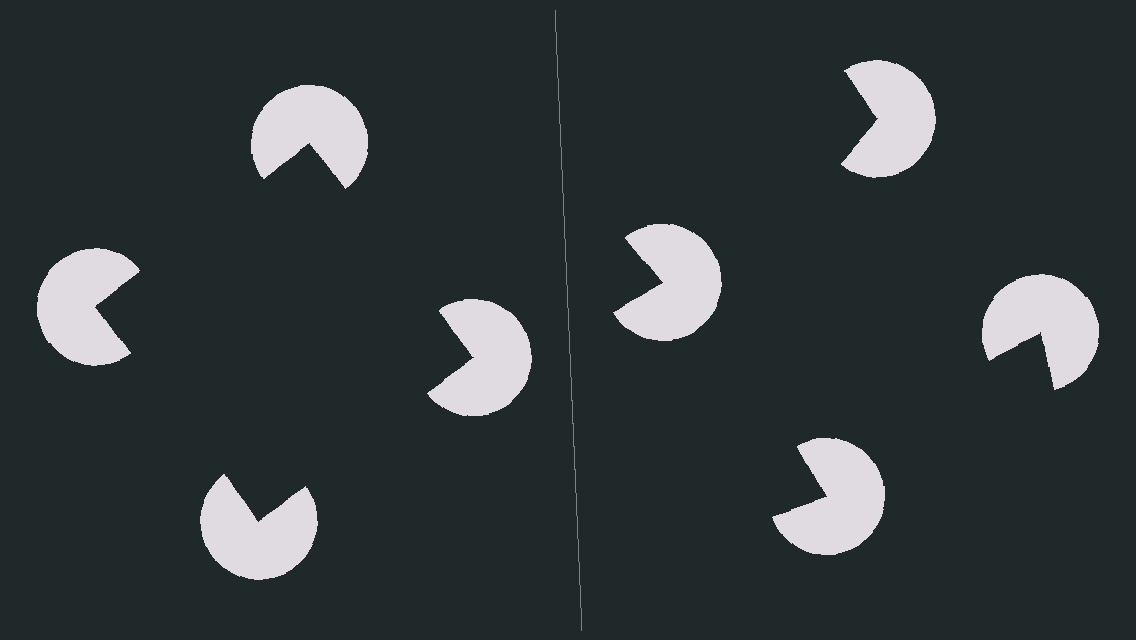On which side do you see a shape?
An illusory square appears on the left side. On the right side the wedge cuts are rotated, so no coherent shape forms.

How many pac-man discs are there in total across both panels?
8 — 4 on each side.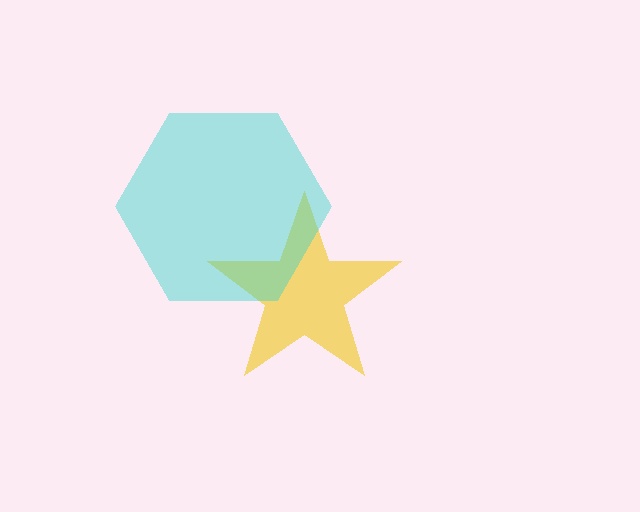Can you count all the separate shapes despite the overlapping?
Yes, there are 2 separate shapes.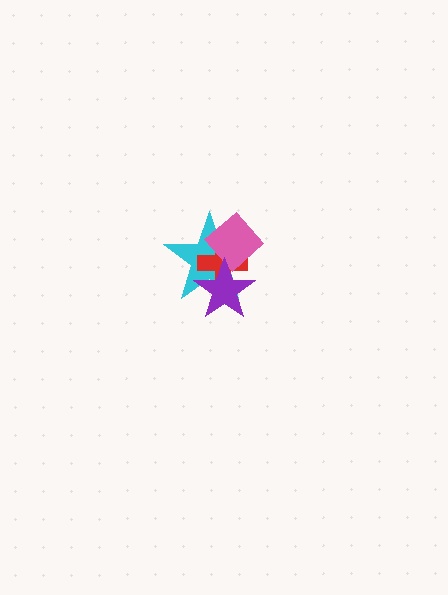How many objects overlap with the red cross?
3 objects overlap with the red cross.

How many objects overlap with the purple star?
3 objects overlap with the purple star.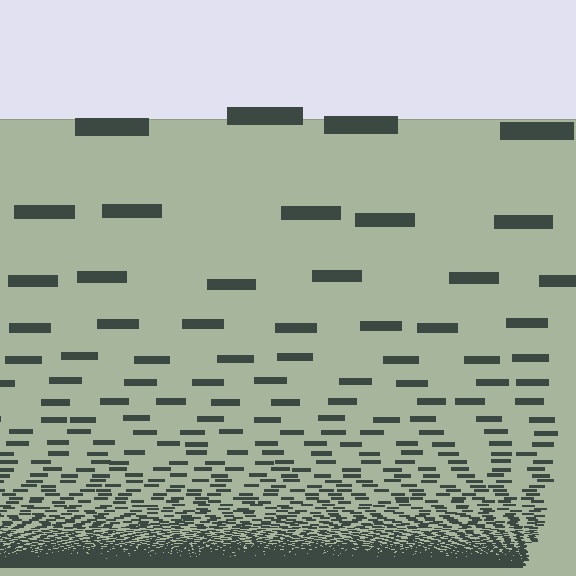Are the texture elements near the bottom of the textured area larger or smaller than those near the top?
Smaller. The gradient is inverted — elements near the bottom are smaller and denser.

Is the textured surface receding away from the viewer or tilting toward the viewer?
The surface appears to tilt toward the viewer. Texture elements get larger and sparser toward the top.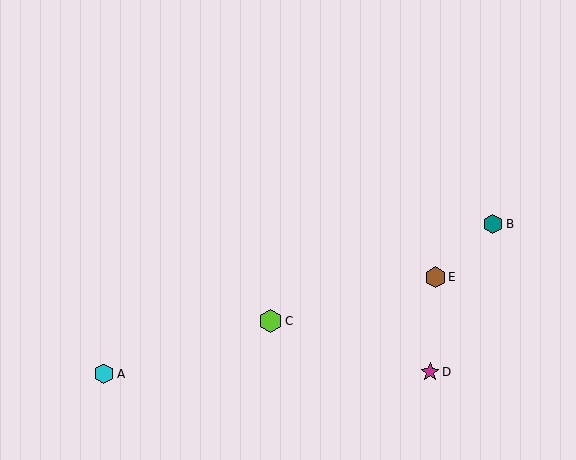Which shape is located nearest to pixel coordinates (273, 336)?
The lime hexagon (labeled C) at (271, 321) is nearest to that location.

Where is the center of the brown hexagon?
The center of the brown hexagon is at (435, 277).